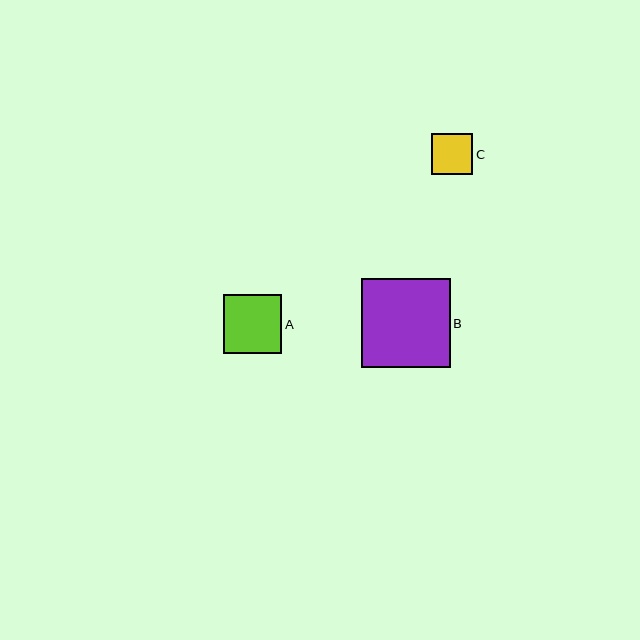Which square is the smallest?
Square C is the smallest with a size of approximately 41 pixels.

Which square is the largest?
Square B is the largest with a size of approximately 89 pixels.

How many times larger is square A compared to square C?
Square A is approximately 1.4 times the size of square C.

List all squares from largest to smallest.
From largest to smallest: B, A, C.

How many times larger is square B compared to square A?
Square B is approximately 1.5 times the size of square A.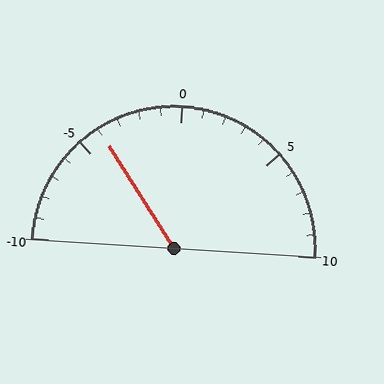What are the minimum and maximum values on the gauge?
The gauge ranges from -10 to 10.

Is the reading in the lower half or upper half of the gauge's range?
The reading is in the lower half of the range (-10 to 10).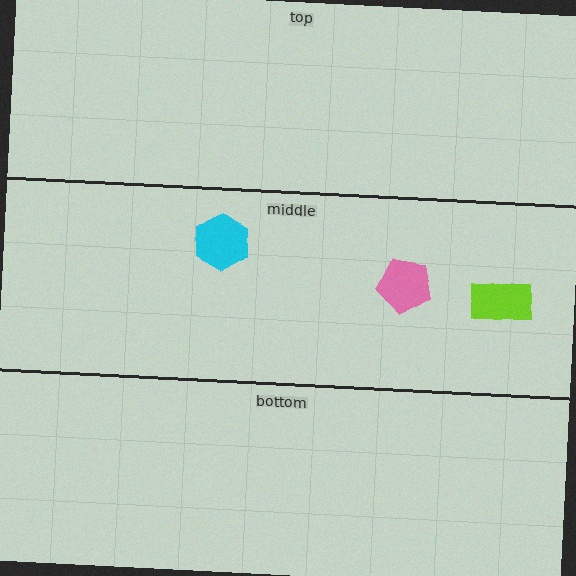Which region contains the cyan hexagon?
The middle region.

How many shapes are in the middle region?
3.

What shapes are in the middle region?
The pink pentagon, the cyan hexagon, the lime rectangle.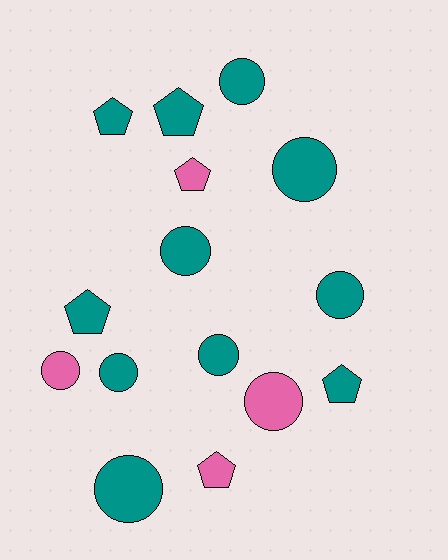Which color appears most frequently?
Teal, with 11 objects.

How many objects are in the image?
There are 15 objects.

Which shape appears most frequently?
Circle, with 9 objects.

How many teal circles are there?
There are 7 teal circles.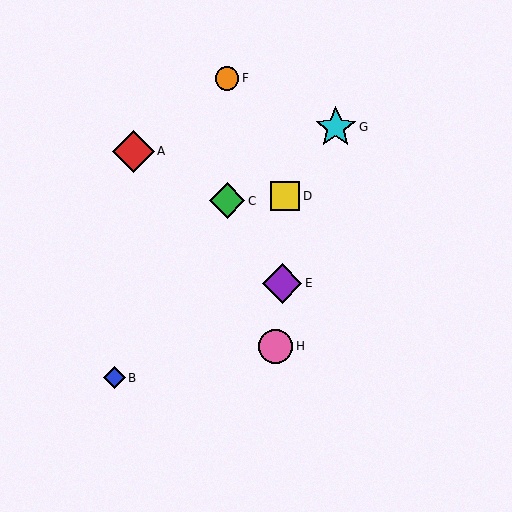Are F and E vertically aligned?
No, F is at x≈227 and E is at x≈282.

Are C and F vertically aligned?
Yes, both are at x≈227.